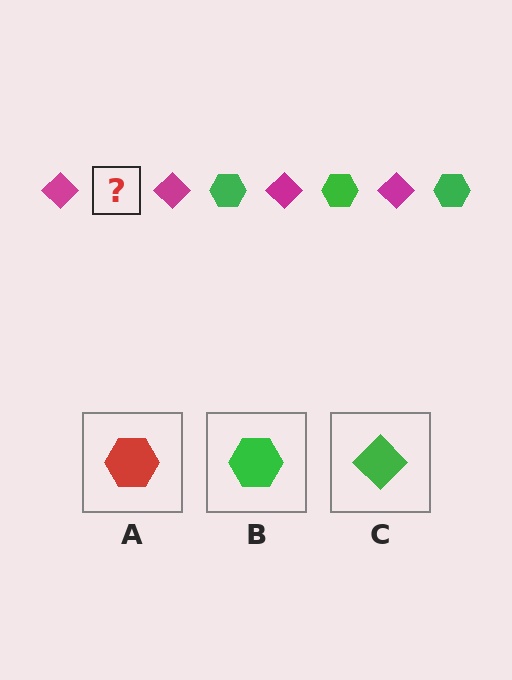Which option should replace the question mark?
Option B.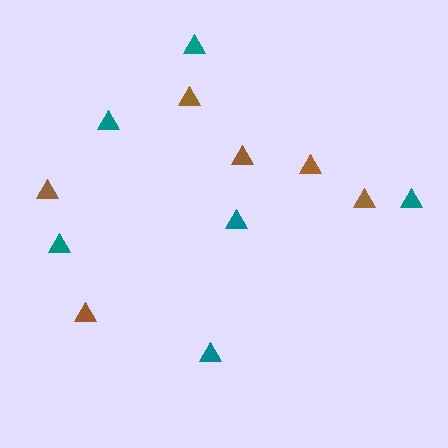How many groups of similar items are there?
There are 2 groups: one group of brown triangles (6) and one group of teal triangles (6).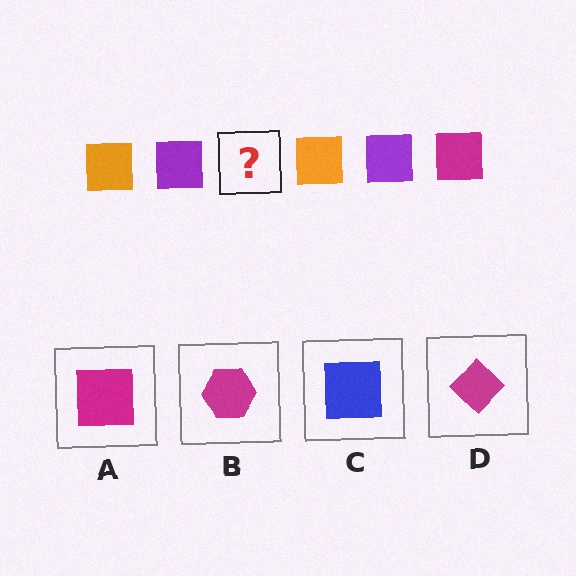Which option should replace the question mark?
Option A.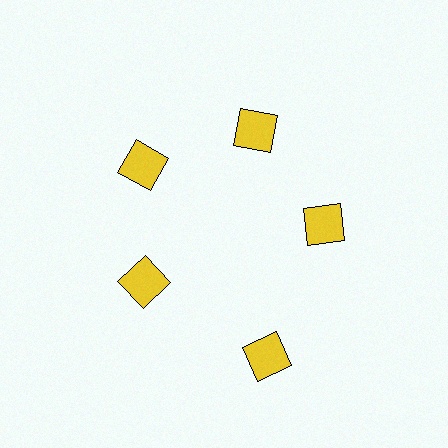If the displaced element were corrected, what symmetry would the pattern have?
It would have 5-fold rotational symmetry — the pattern would map onto itself every 72 degrees.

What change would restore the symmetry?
The symmetry would be restored by moving it inward, back onto the ring so that all 5 squares sit at equal angles and equal distance from the center.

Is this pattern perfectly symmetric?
No. The 5 yellow squares are arranged in a ring, but one element near the 5 o'clock position is pushed outward from the center, breaking the 5-fold rotational symmetry.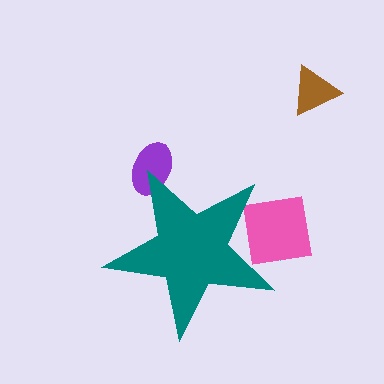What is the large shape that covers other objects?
A teal star.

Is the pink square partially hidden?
Yes, the pink square is partially hidden behind the teal star.